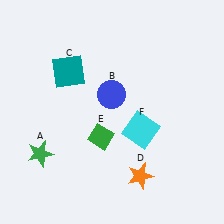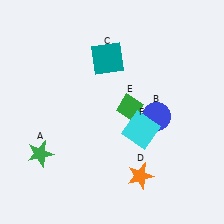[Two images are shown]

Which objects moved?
The objects that moved are: the blue circle (B), the teal square (C), the green diamond (E).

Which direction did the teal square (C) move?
The teal square (C) moved right.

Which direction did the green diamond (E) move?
The green diamond (E) moved up.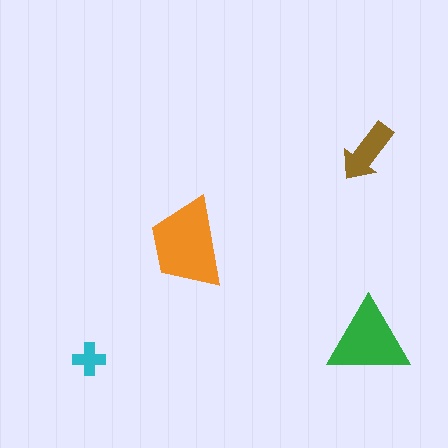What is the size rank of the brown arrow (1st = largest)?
3rd.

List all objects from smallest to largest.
The cyan cross, the brown arrow, the green triangle, the orange trapezoid.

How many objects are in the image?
There are 4 objects in the image.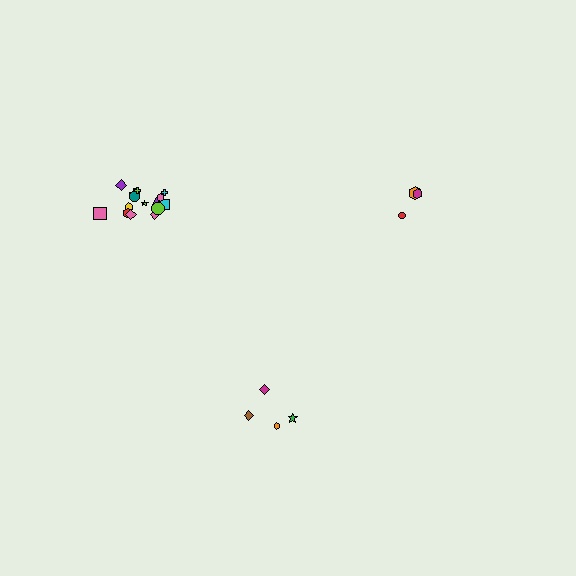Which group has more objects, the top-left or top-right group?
The top-left group.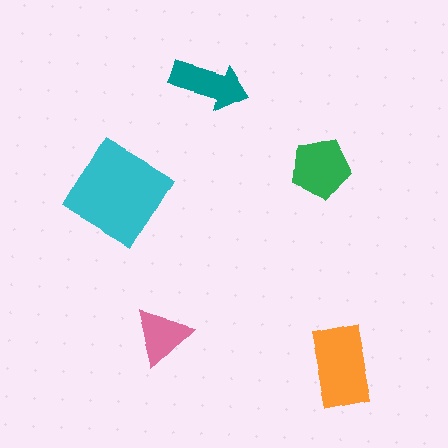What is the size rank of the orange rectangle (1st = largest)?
2nd.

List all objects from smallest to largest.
The pink triangle, the teal arrow, the green pentagon, the orange rectangle, the cyan diamond.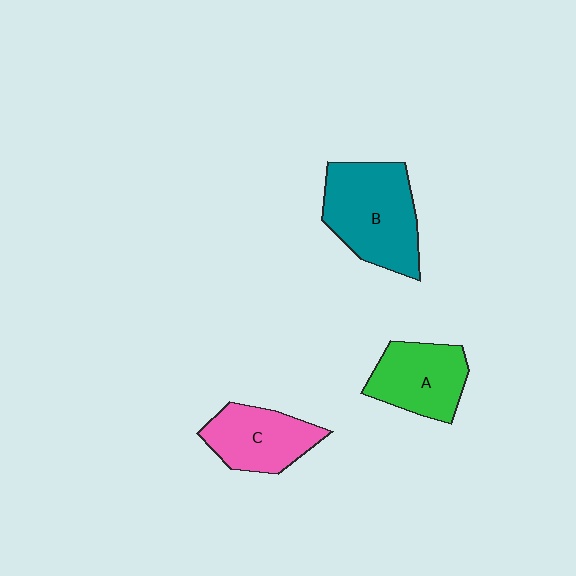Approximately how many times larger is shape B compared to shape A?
Approximately 1.4 times.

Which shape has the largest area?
Shape B (teal).